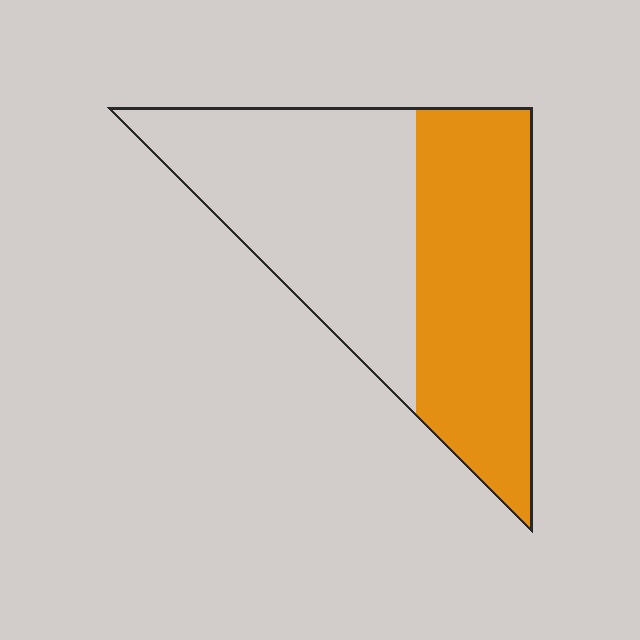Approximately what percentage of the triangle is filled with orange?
Approximately 45%.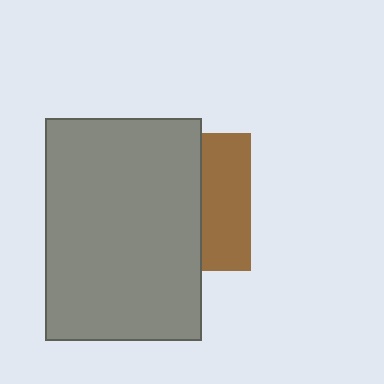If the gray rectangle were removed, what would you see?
You would see the complete brown square.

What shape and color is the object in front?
The object in front is a gray rectangle.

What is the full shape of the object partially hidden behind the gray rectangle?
The partially hidden object is a brown square.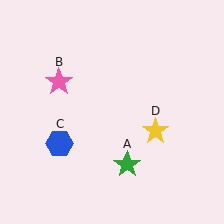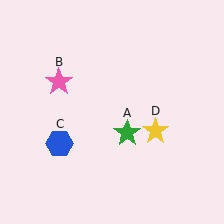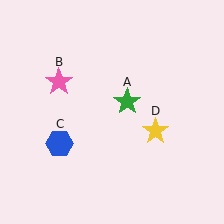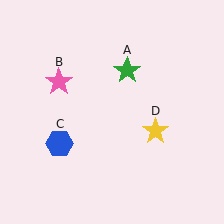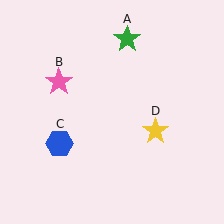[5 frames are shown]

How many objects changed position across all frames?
1 object changed position: green star (object A).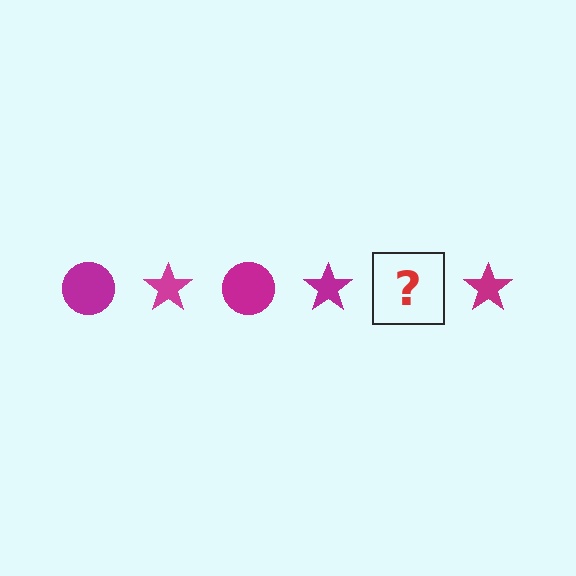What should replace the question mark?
The question mark should be replaced with a magenta circle.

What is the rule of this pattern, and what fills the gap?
The rule is that the pattern cycles through circle, star shapes in magenta. The gap should be filled with a magenta circle.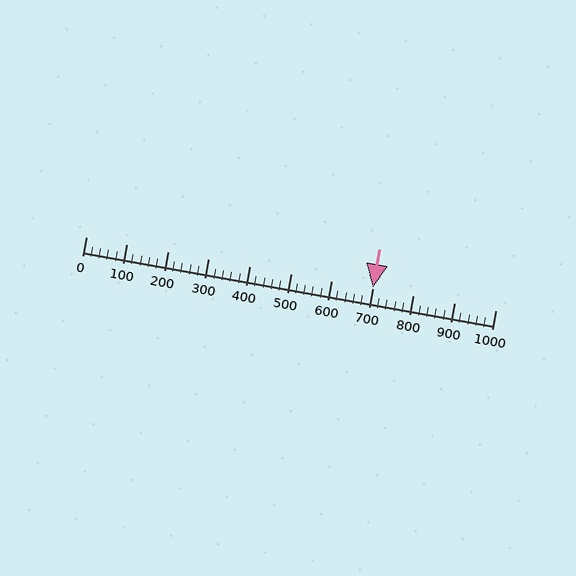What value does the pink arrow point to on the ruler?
The pink arrow points to approximately 700.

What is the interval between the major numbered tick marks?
The major tick marks are spaced 100 units apart.